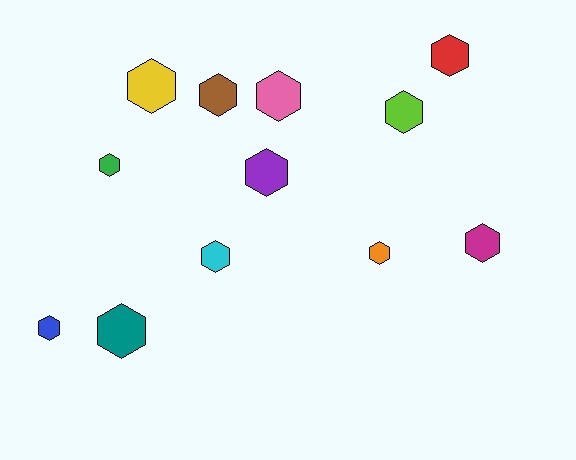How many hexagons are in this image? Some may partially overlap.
There are 12 hexagons.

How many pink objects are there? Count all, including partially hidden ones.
There is 1 pink object.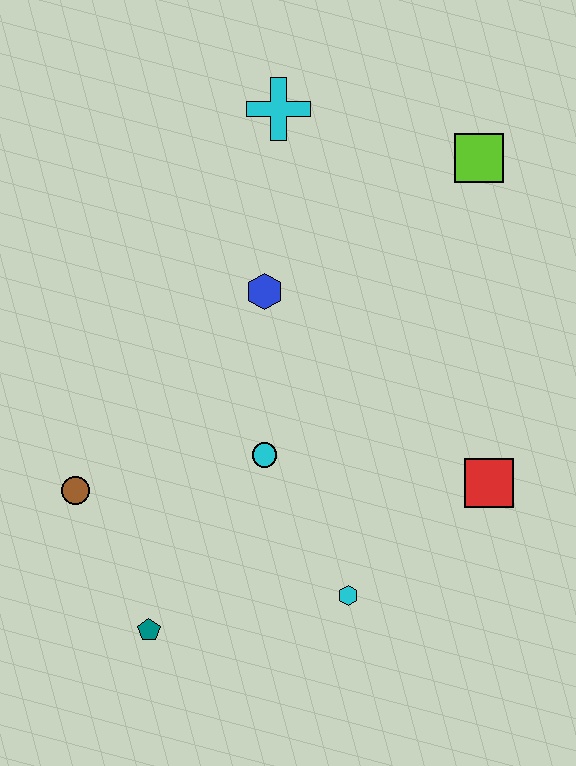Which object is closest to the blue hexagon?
The cyan circle is closest to the blue hexagon.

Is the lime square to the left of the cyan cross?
No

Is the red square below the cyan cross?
Yes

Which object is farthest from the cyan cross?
The teal pentagon is farthest from the cyan cross.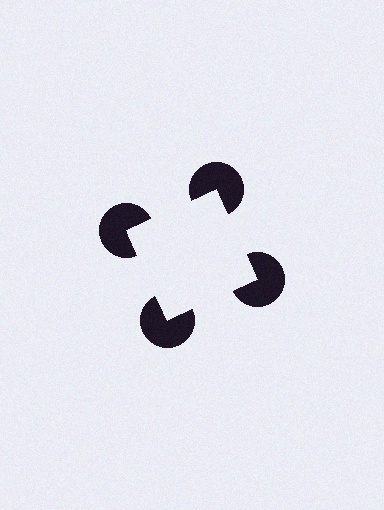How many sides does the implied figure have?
4 sides.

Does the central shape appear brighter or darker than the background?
It typically appears slightly brighter than the background, even though no actual brightness change is drawn.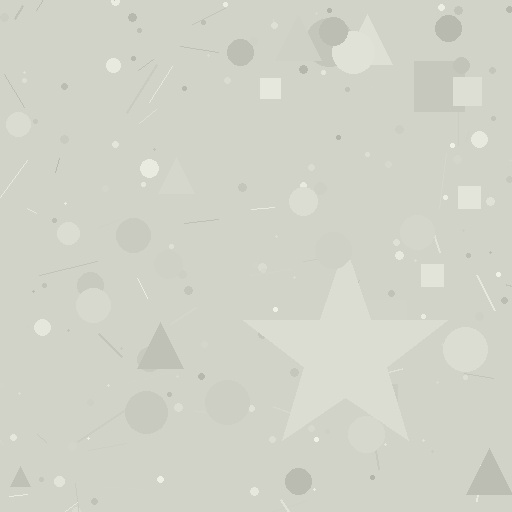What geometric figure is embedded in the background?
A star is embedded in the background.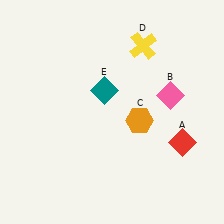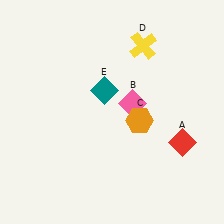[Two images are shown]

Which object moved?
The pink diamond (B) moved left.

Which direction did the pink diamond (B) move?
The pink diamond (B) moved left.